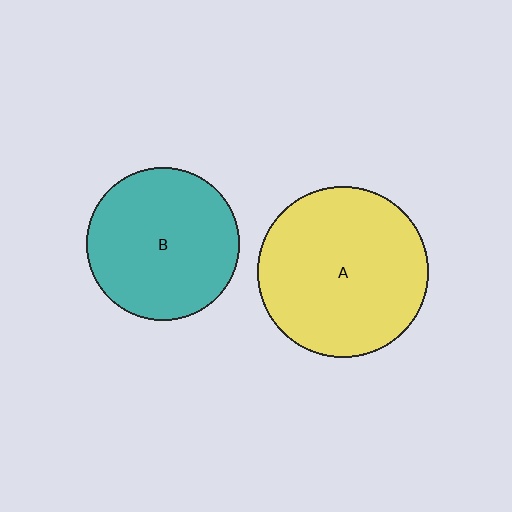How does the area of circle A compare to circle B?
Approximately 1.3 times.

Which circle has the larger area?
Circle A (yellow).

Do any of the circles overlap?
No, none of the circles overlap.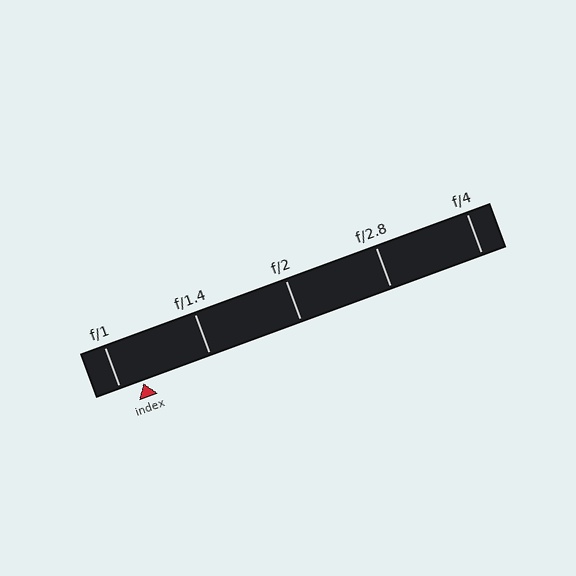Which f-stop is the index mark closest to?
The index mark is closest to f/1.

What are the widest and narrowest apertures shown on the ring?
The widest aperture shown is f/1 and the narrowest is f/4.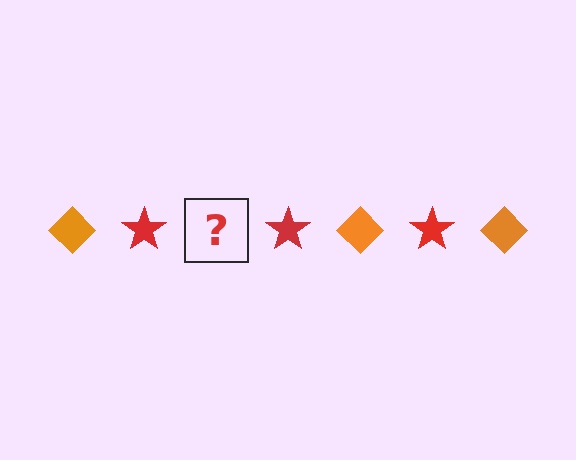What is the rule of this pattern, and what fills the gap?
The rule is that the pattern alternates between orange diamond and red star. The gap should be filled with an orange diamond.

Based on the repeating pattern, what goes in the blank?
The blank should be an orange diamond.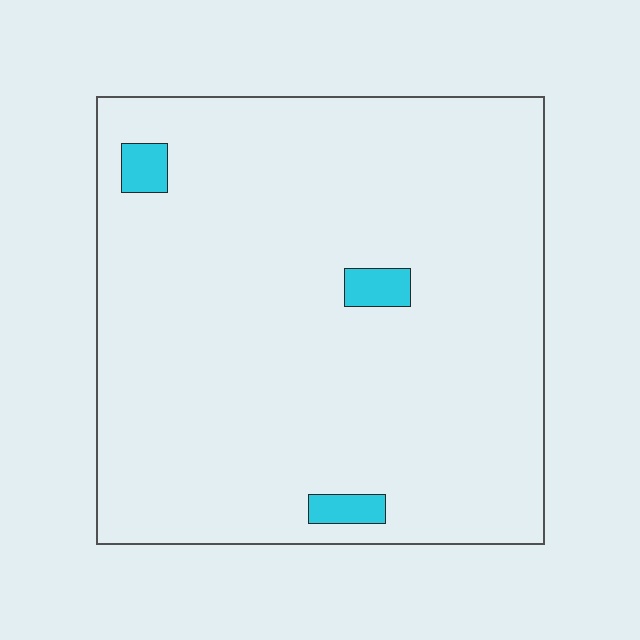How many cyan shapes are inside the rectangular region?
3.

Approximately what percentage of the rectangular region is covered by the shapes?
Approximately 5%.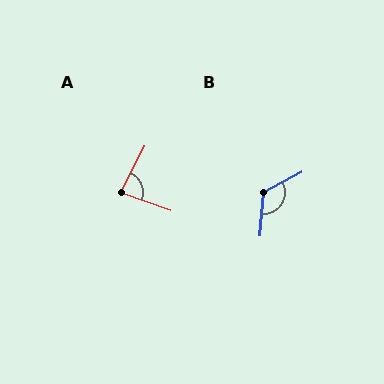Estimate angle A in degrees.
Approximately 83 degrees.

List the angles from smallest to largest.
A (83°), B (122°).